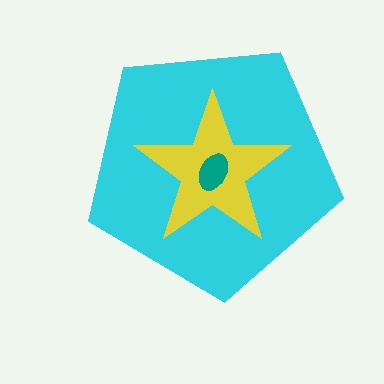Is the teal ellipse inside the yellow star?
Yes.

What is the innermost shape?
The teal ellipse.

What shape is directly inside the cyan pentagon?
The yellow star.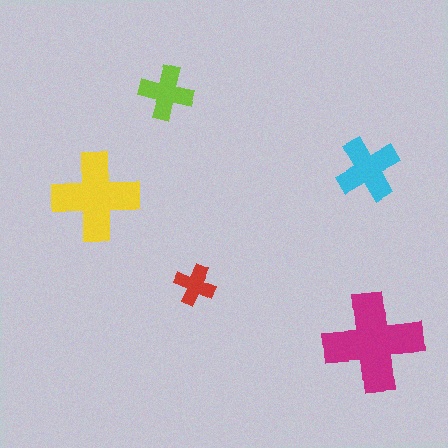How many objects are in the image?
There are 5 objects in the image.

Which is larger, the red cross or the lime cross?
The lime one.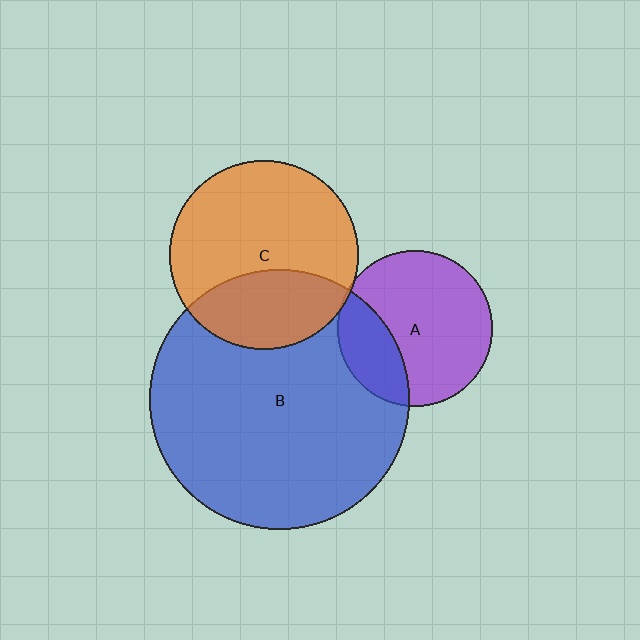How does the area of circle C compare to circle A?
Approximately 1.5 times.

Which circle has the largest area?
Circle B (blue).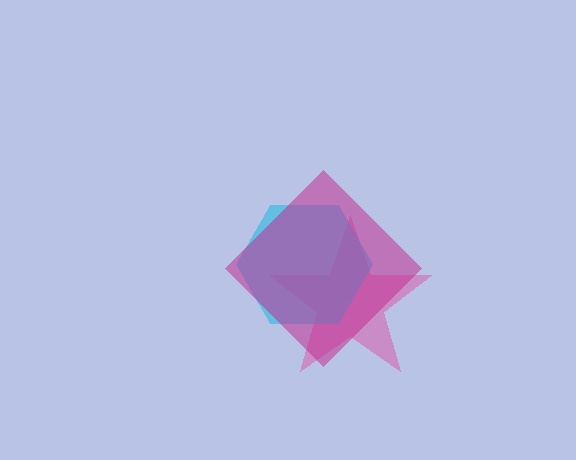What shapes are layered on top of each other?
The layered shapes are: a pink star, a cyan hexagon, a magenta diamond.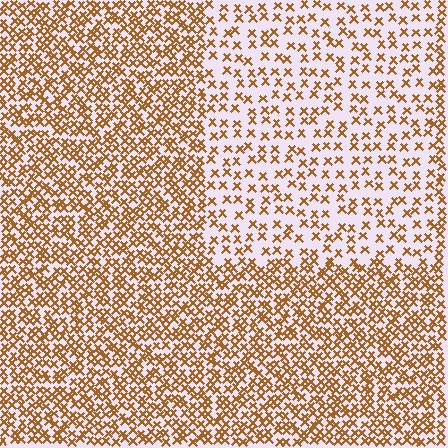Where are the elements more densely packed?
The elements are more densely packed outside the rectangle boundary.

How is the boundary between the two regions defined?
The boundary is defined by a change in element density (approximately 2.3x ratio). All elements are the same color, size, and shape.